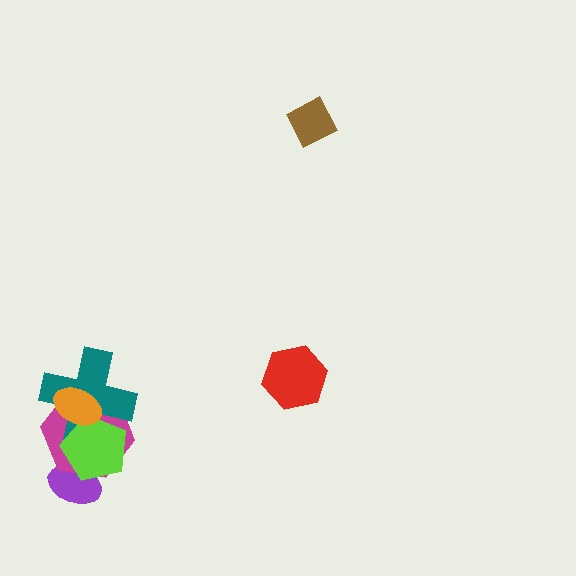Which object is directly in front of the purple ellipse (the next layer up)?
The magenta hexagon is directly in front of the purple ellipse.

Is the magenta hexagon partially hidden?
Yes, it is partially covered by another shape.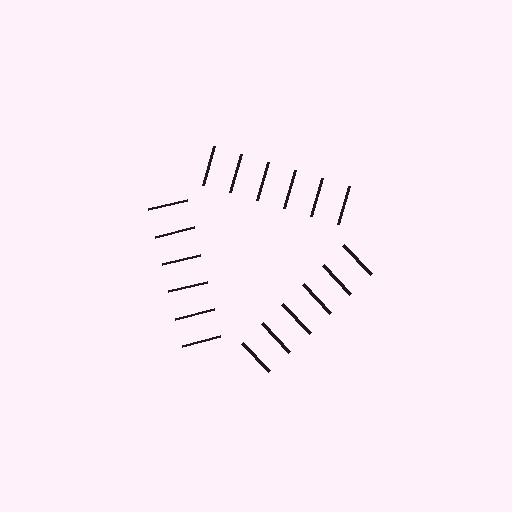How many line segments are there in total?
18 — 6 along each of the 3 edges.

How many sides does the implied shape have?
3 sides — the line-ends trace a triangle.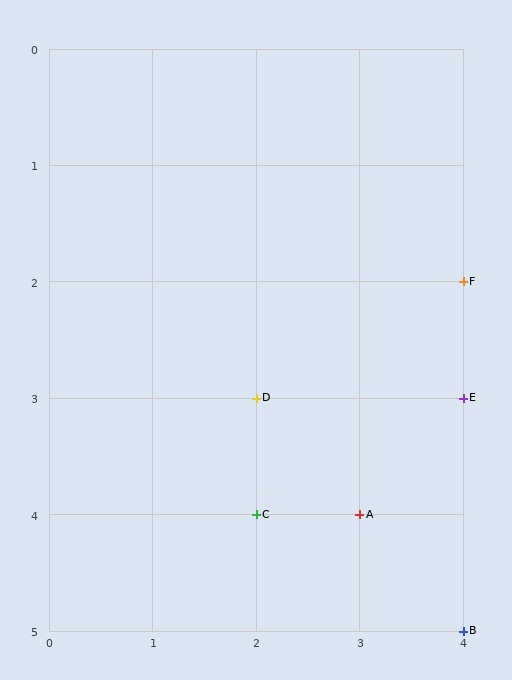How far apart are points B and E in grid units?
Points B and E are 2 rows apart.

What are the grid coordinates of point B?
Point B is at grid coordinates (4, 5).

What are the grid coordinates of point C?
Point C is at grid coordinates (2, 4).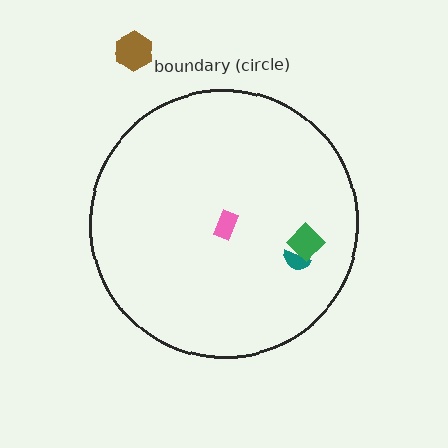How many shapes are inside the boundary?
3 inside, 1 outside.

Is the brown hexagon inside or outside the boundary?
Outside.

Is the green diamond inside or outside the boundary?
Inside.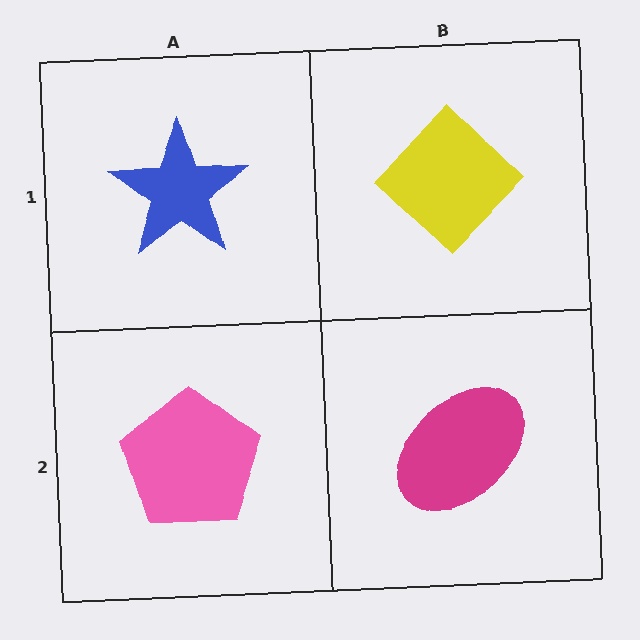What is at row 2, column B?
A magenta ellipse.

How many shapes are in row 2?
2 shapes.